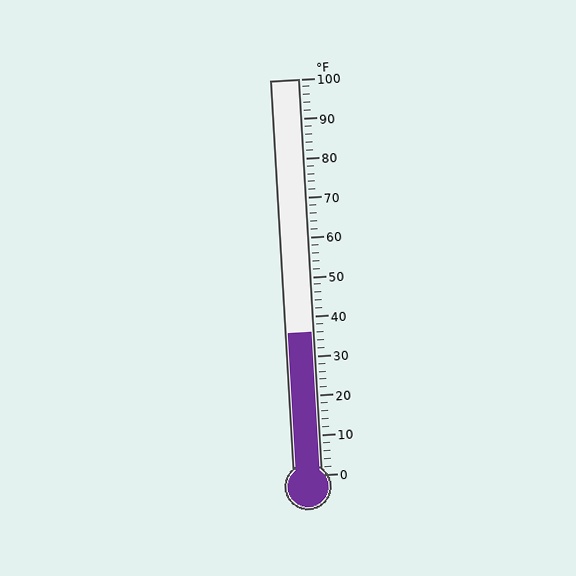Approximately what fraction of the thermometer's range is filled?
The thermometer is filled to approximately 35% of its range.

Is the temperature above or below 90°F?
The temperature is below 90°F.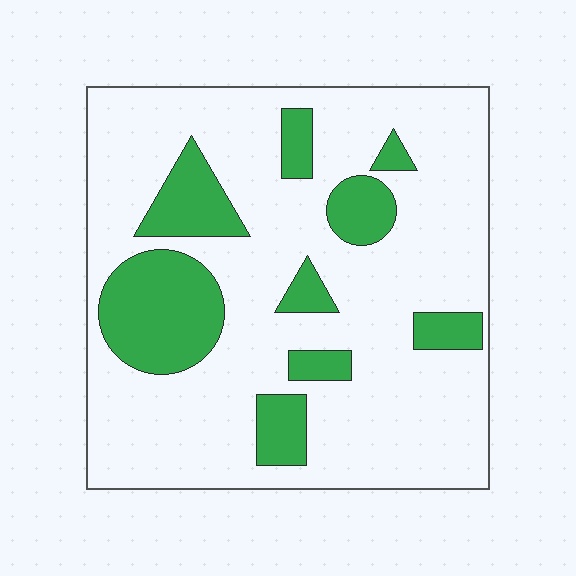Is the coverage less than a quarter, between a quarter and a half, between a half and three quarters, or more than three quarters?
Less than a quarter.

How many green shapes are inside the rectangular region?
9.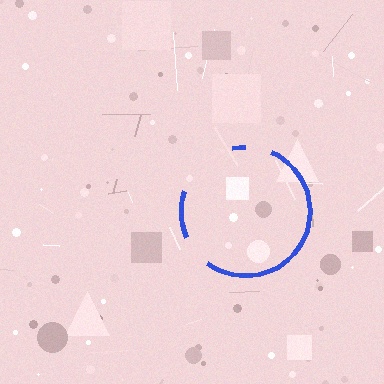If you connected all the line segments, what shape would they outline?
They would outline a circle.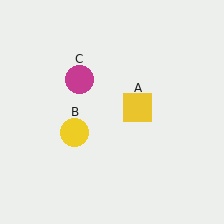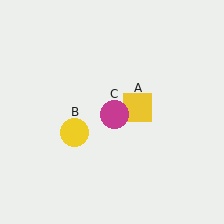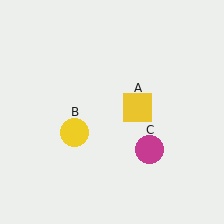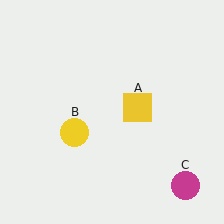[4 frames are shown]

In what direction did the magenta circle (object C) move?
The magenta circle (object C) moved down and to the right.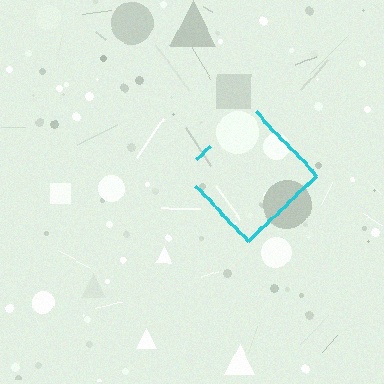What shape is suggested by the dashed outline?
The dashed outline suggests a diamond.